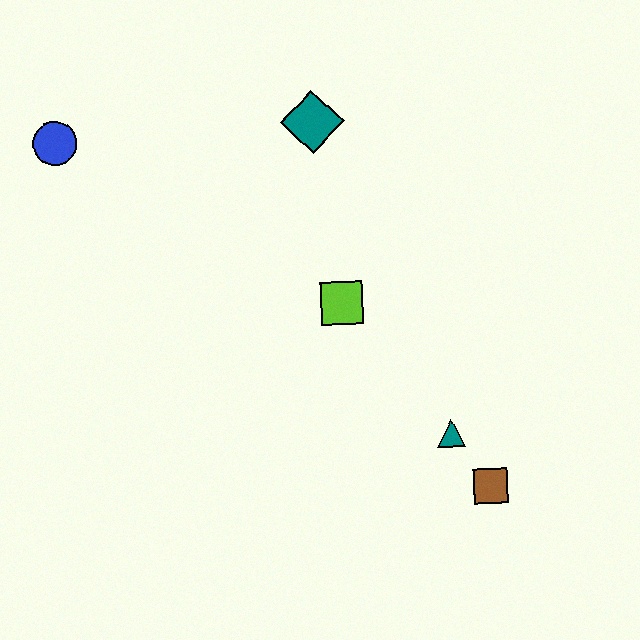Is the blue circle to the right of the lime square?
No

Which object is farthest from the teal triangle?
The blue circle is farthest from the teal triangle.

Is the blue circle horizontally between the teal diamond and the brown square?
No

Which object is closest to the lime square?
The teal triangle is closest to the lime square.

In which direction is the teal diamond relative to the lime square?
The teal diamond is above the lime square.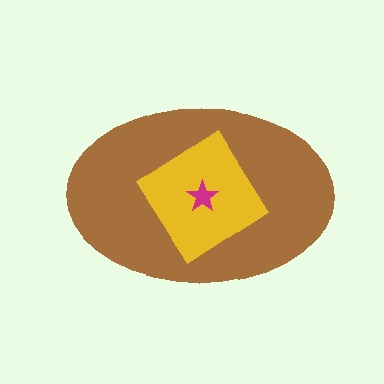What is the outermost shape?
The brown ellipse.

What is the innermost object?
The magenta star.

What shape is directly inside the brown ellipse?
The yellow diamond.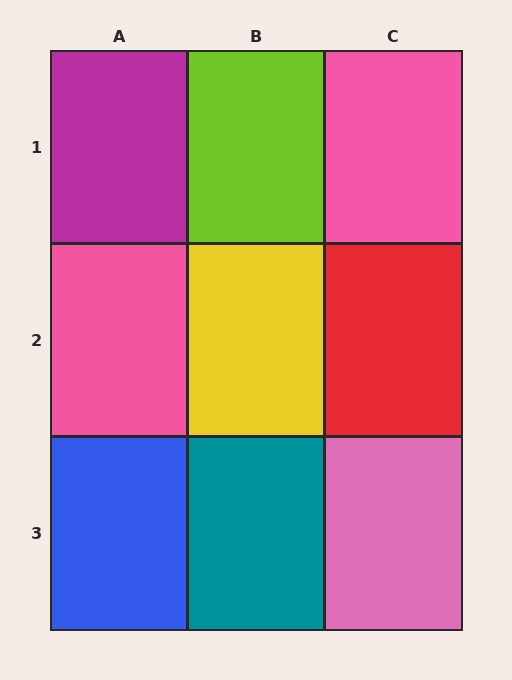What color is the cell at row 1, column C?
Pink.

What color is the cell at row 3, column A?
Blue.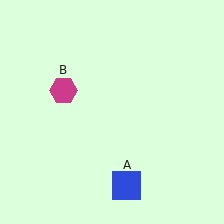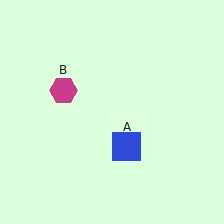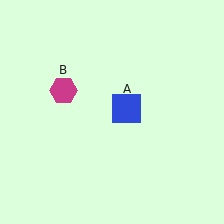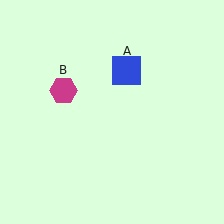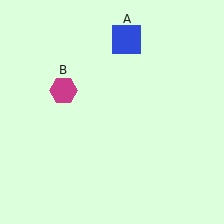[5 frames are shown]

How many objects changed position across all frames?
1 object changed position: blue square (object A).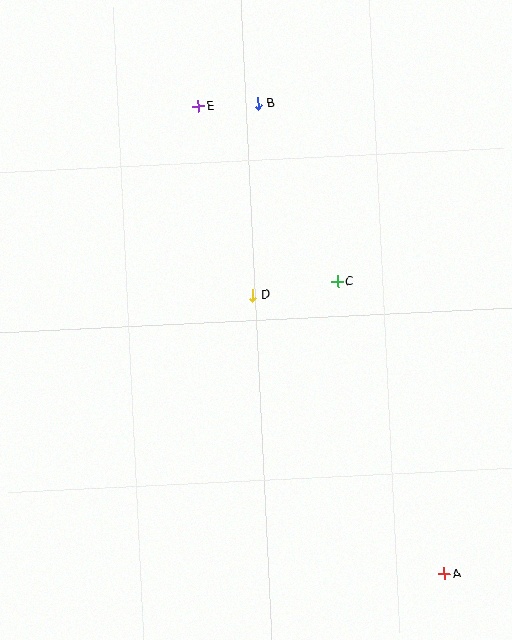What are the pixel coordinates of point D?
Point D is at (253, 295).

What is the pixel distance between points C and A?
The distance between C and A is 311 pixels.